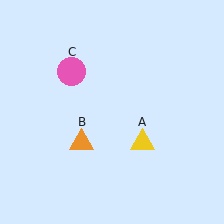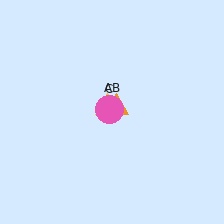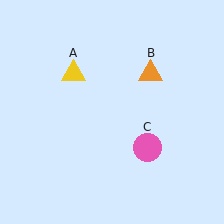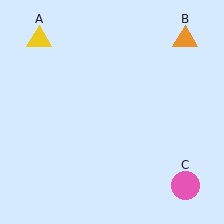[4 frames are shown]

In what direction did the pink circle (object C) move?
The pink circle (object C) moved down and to the right.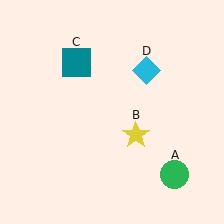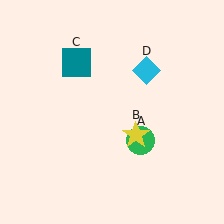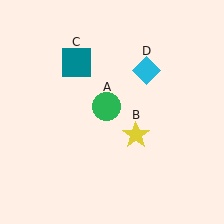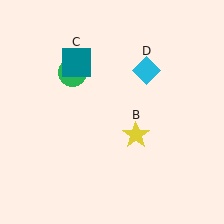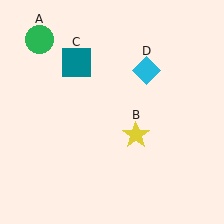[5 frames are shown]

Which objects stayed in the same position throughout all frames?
Yellow star (object B) and teal square (object C) and cyan diamond (object D) remained stationary.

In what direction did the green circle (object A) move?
The green circle (object A) moved up and to the left.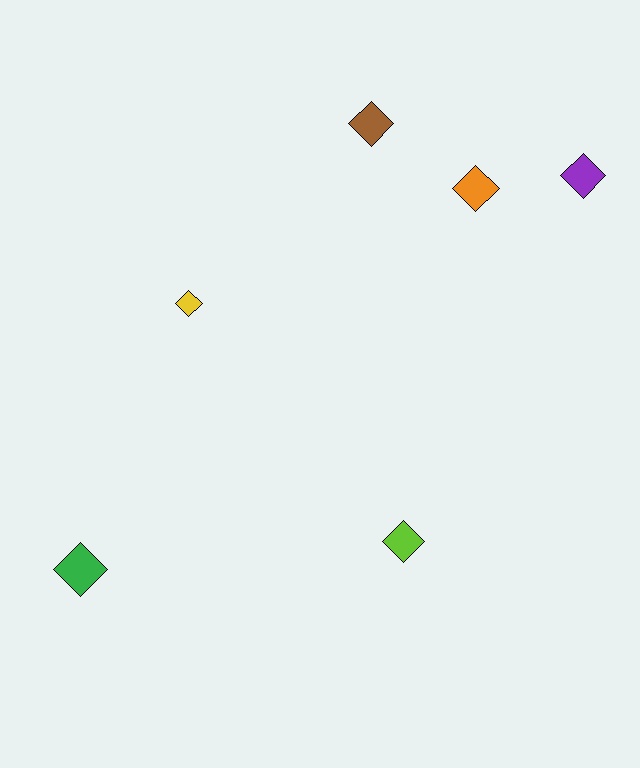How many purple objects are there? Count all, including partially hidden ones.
There is 1 purple object.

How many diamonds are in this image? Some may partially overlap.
There are 6 diamonds.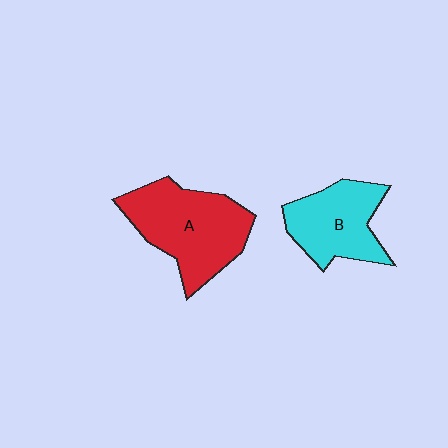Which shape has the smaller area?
Shape B (cyan).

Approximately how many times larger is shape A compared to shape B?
Approximately 1.3 times.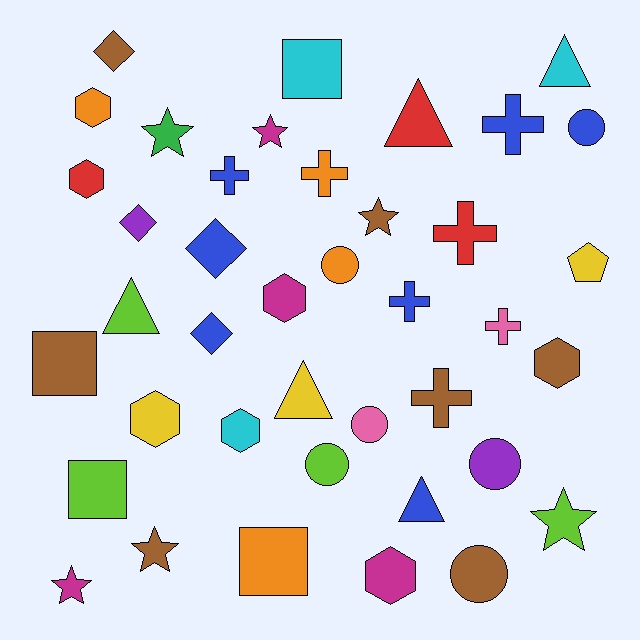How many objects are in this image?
There are 40 objects.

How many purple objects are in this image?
There are 2 purple objects.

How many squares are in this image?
There are 4 squares.